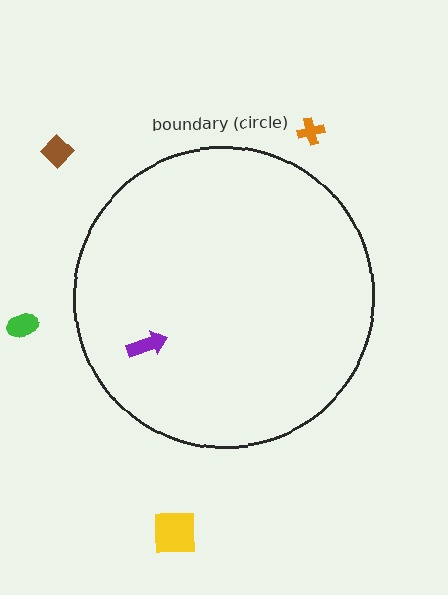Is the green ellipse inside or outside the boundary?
Outside.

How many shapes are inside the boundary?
1 inside, 4 outside.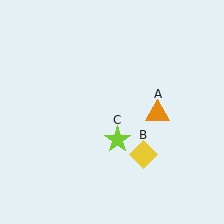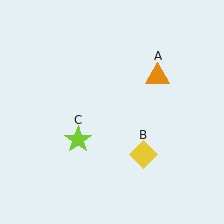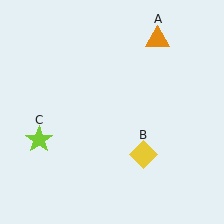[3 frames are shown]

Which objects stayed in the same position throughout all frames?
Yellow diamond (object B) remained stationary.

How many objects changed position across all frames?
2 objects changed position: orange triangle (object A), lime star (object C).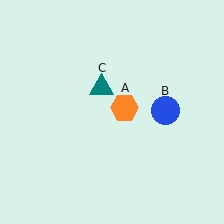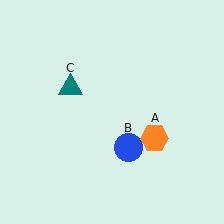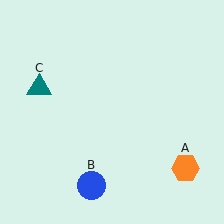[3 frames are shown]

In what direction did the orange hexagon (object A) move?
The orange hexagon (object A) moved down and to the right.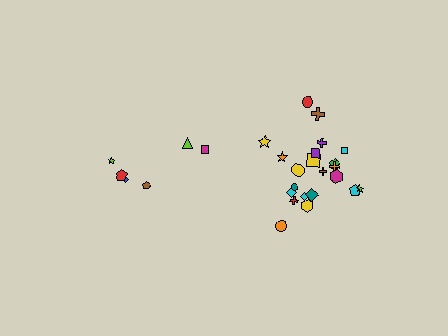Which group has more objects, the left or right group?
The right group.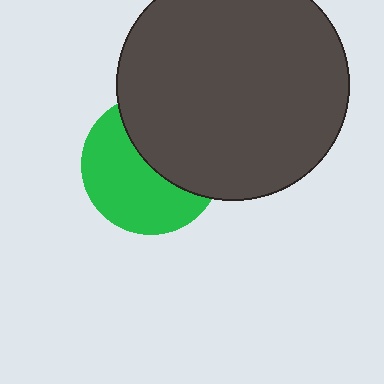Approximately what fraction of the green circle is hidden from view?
Roughly 45% of the green circle is hidden behind the dark gray circle.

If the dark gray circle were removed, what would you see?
You would see the complete green circle.